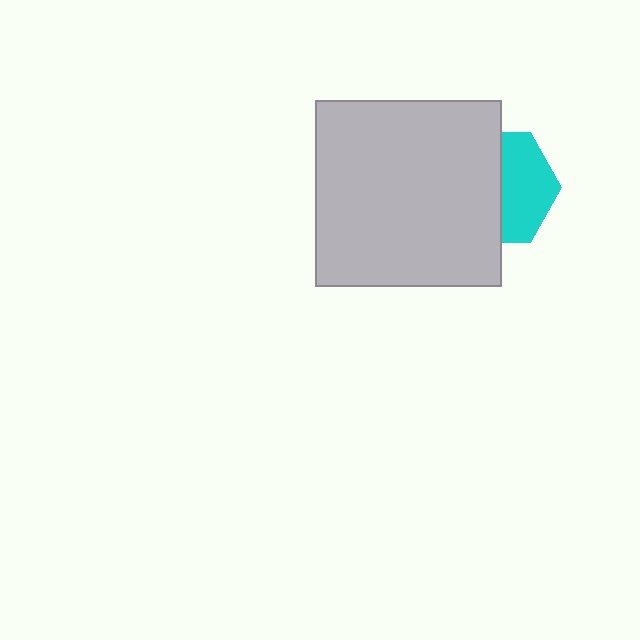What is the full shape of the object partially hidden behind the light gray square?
The partially hidden object is a cyan hexagon.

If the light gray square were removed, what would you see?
You would see the complete cyan hexagon.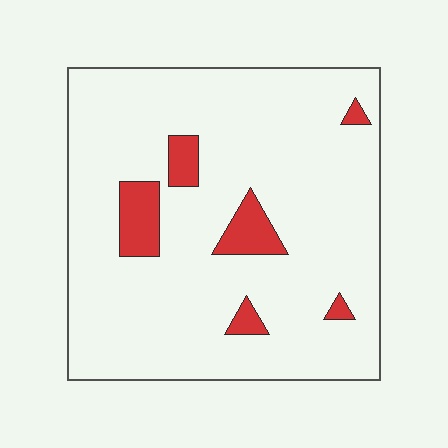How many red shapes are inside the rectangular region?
6.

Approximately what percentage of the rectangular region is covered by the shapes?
Approximately 10%.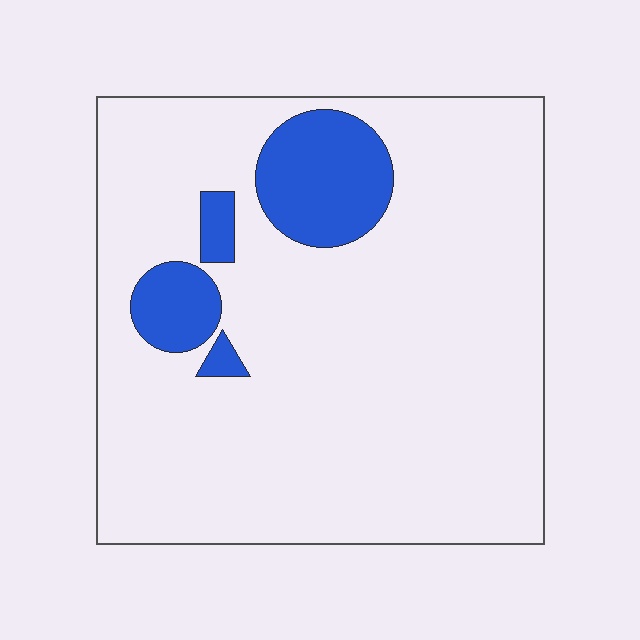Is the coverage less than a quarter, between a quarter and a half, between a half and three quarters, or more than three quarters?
Less than a quarter.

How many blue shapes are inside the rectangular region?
4.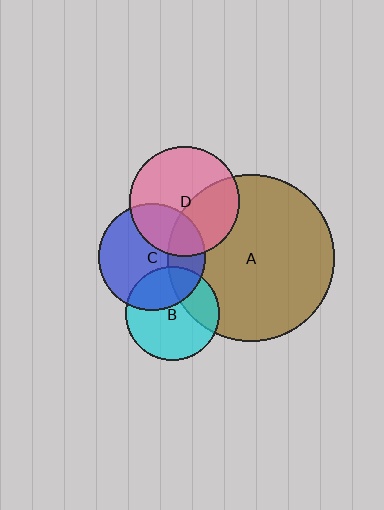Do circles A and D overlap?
Yes.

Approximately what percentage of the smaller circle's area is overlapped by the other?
Approximately 40%.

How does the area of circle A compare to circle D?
Approximately 2.3 times.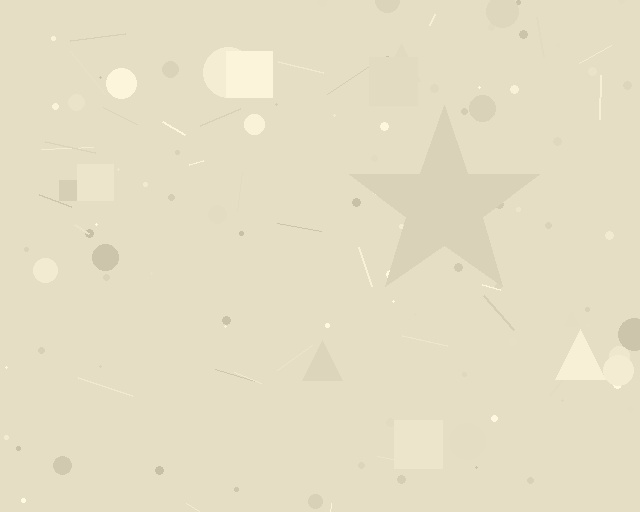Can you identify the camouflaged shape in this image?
The camouflaged shape is a star.